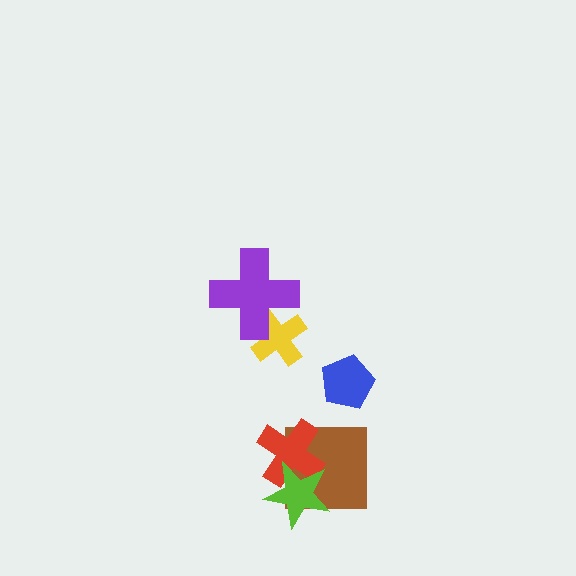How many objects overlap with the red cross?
2 objects overlap with the red cross.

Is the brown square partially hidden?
Yes, it is partially covered by another shape.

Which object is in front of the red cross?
The lime star is in front of the red cross.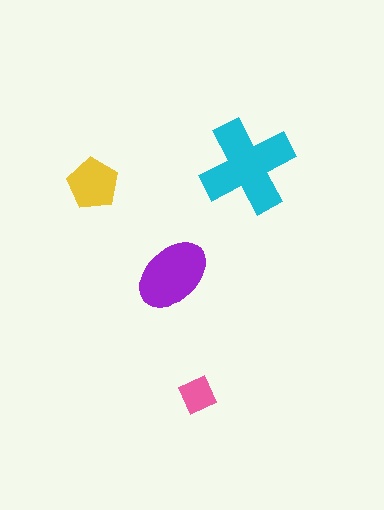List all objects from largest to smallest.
The cyan cross, the purple ellipse, the yellow pentagon, the pink square.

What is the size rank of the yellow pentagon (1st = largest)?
3rd.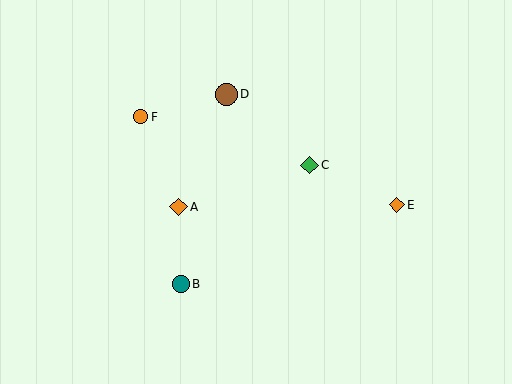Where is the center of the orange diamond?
The center of the orange diamond is at (178, 207).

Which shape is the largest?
The brown circle (labeled D) is the largest.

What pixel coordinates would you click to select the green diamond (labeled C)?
Click at (309, 165) to select the green diamond C.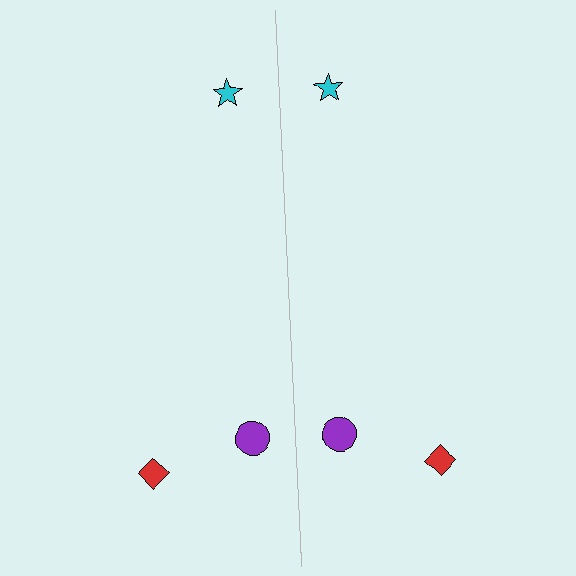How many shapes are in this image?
There are 6 shapes in this image.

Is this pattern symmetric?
Yes, this pattern has bilateral (reflection) symmetry.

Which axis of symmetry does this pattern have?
The pattern has a vertical axis of symmetry running through the center of the image.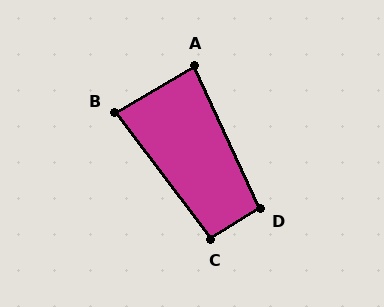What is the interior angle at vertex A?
Approximately 85 degrees (acute).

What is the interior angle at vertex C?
Approximately 95 degrees (obtuse).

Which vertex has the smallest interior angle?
B, at approximately 83 degrees.